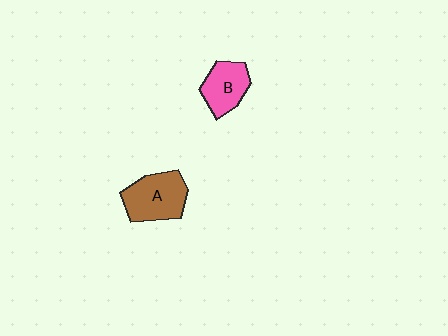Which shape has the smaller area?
Shape B (pink).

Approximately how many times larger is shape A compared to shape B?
Approximately 1.3 times.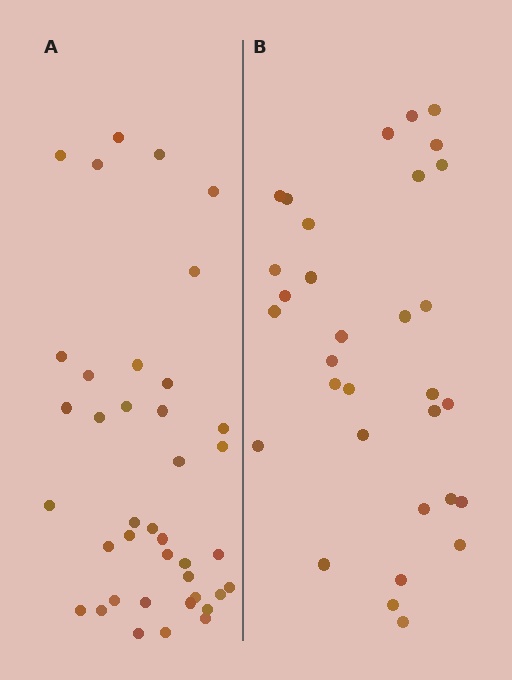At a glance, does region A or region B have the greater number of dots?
Region A (the left region) has more dots.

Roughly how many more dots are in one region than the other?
Region A has roughly 8 or so more dots than region B.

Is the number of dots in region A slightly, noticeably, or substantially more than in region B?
Region A has only slightly more — the two regions are fairly close. The ratio is roughly 1.2 to 1.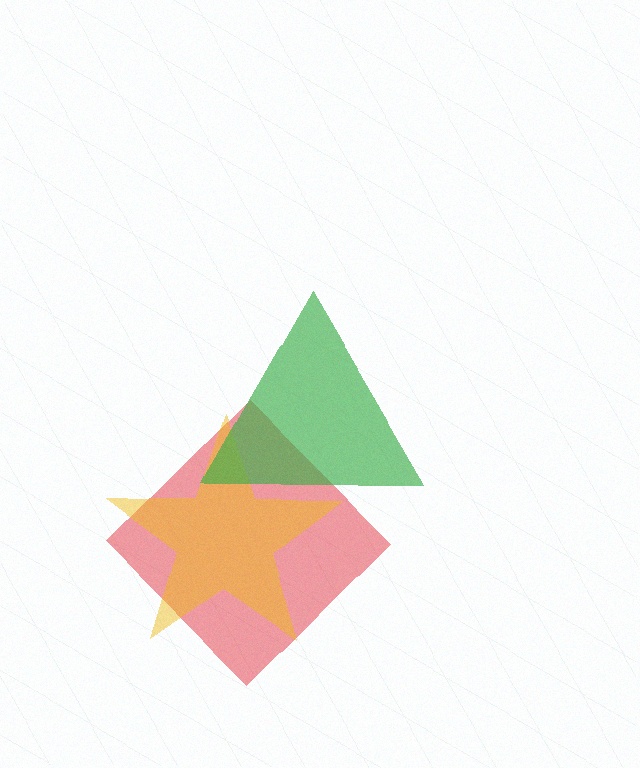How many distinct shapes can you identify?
There are 3 distinct shapes: a red diamond, a yellow star, a green triangle.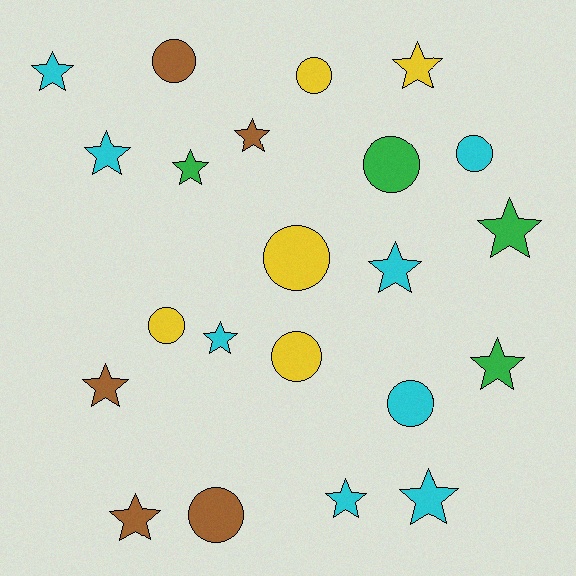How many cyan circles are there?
There are 2 cyan circles.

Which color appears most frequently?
Cyan, with 8 objects.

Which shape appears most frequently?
Star, with 13 objects.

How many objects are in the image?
There are 22 objects.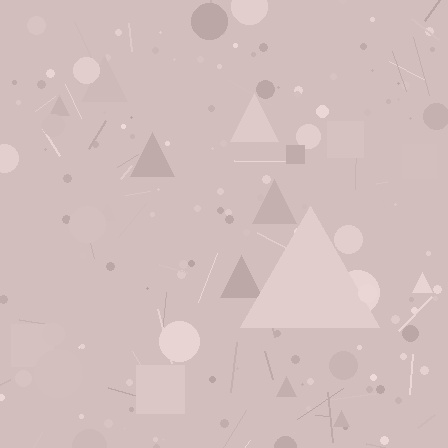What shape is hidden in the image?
A triangle is hidden in the image.